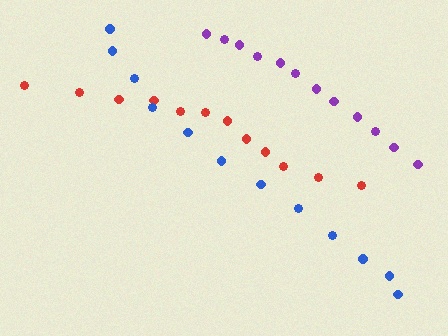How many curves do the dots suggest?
There are 3 distinct paths.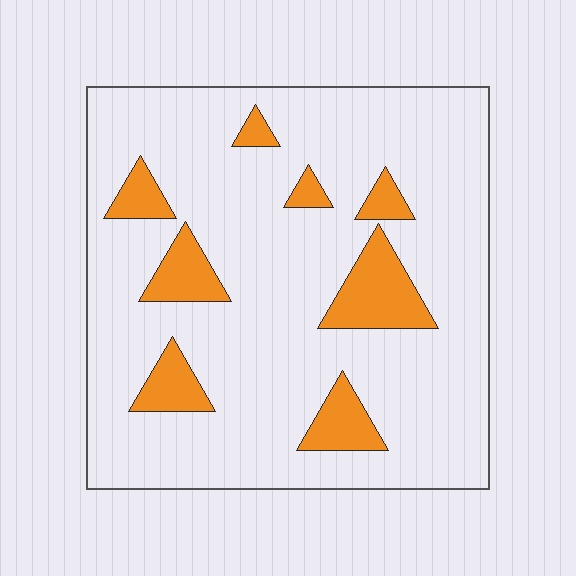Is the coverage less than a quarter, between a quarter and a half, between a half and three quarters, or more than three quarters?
Less than a quarter.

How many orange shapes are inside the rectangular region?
8.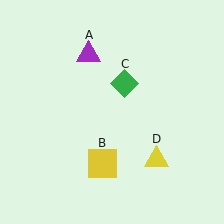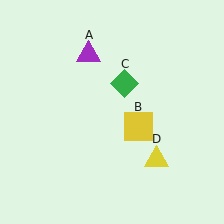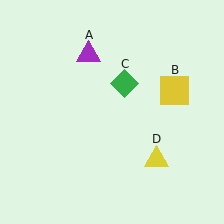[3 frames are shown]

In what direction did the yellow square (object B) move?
The yellow square (object B) moved up and to the right.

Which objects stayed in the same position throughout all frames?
Purple triangle (object A) and green diamond (object C) and yellow triangle (object D) remained stationary.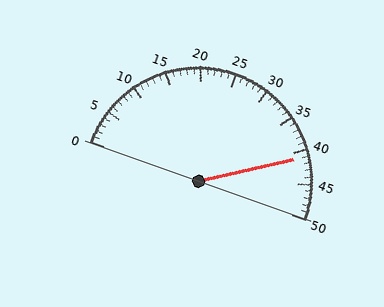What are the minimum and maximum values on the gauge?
The gauge ranges from 0 to 50.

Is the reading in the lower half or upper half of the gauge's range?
The reading is in the upper half of the range (0 to 50).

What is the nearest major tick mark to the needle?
The nearest major tick mark is 40.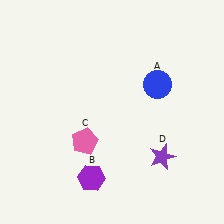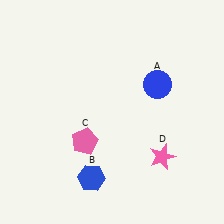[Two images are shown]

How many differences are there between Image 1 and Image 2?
There are 2 differences between the two images.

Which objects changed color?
B changed from purple to blue. D changed from purple to pink.